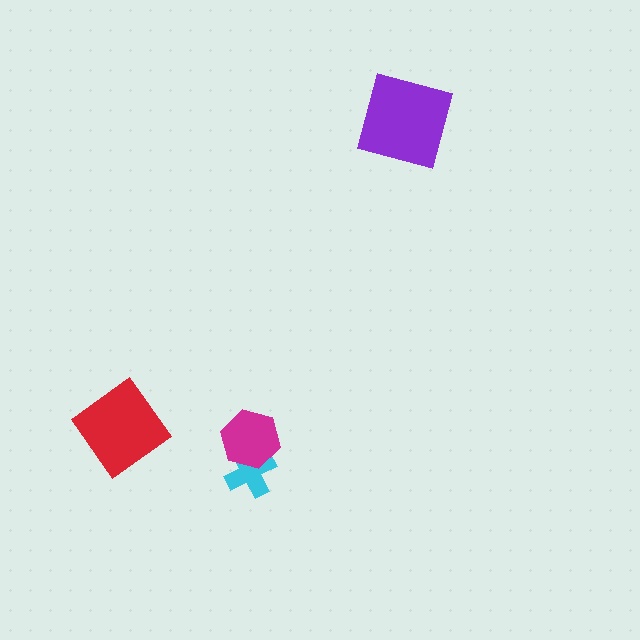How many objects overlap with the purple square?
0 objects overlap with the purple square.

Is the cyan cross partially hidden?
Yes, it is partially covered by another shape.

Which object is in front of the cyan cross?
The magenta hexagon is in front of the cyan cross.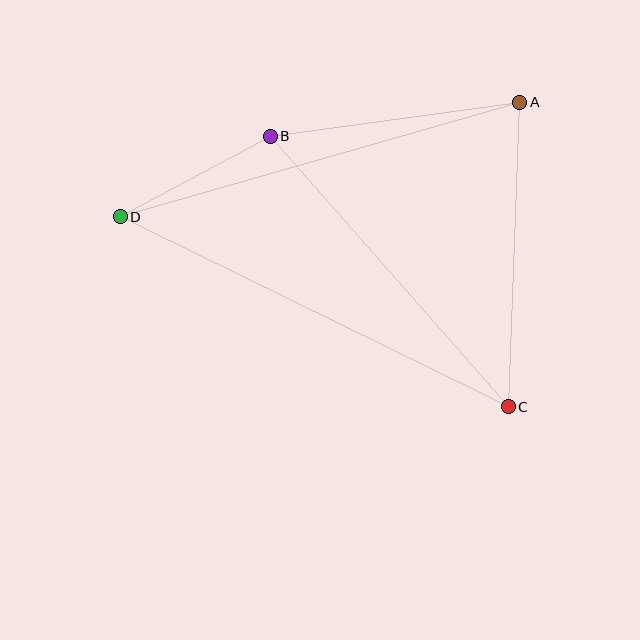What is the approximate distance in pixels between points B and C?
The distance between B and C is approximately 360 pixels.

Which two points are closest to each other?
Points B and D are closest to each other.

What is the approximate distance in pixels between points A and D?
The distance between A and D is approximately 415 pixels.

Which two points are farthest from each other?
Points C and D are farthest from each other.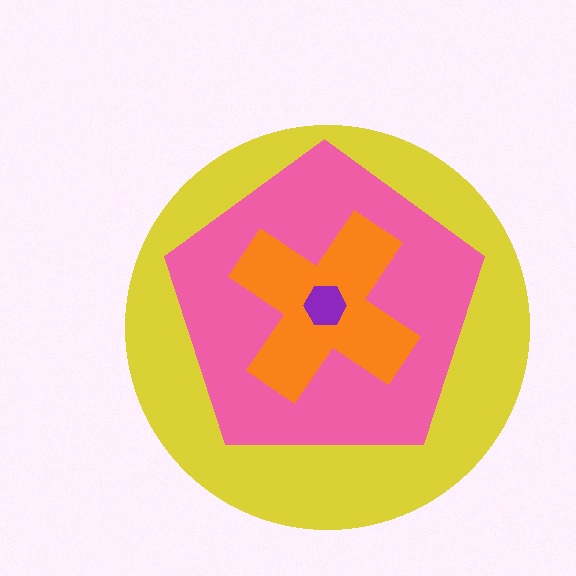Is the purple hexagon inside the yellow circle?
Yes.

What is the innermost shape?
The purple hexagon.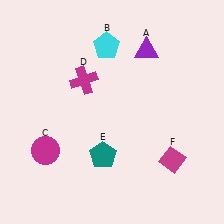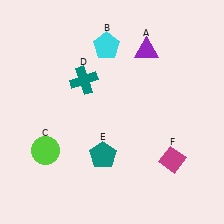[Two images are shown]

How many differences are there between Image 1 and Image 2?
There are 2 differences between the two images.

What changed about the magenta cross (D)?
In Image 1, D is magenta. In Image 2, it changed to teal.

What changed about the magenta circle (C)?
In Image 1, C is magenta. In Image 2, it changed to lime.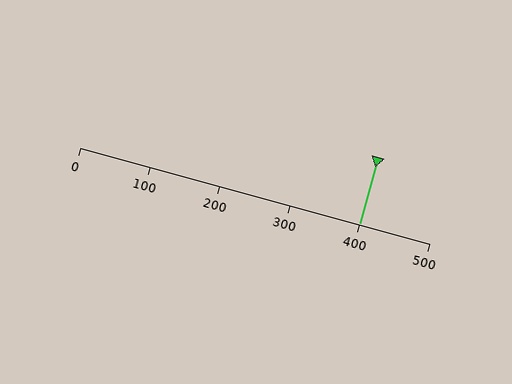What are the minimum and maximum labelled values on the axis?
The axis runs from 0 to 500.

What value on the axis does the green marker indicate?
The marker indicates approximately 400.